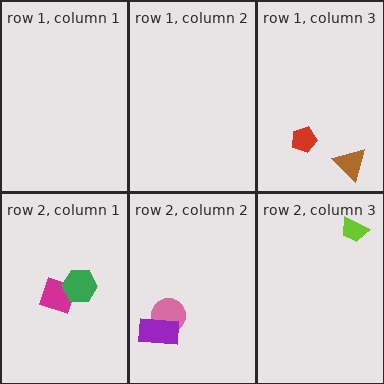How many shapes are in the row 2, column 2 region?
2.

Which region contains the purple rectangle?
The row 2, column 2 region.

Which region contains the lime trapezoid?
The row 2, column 3 region.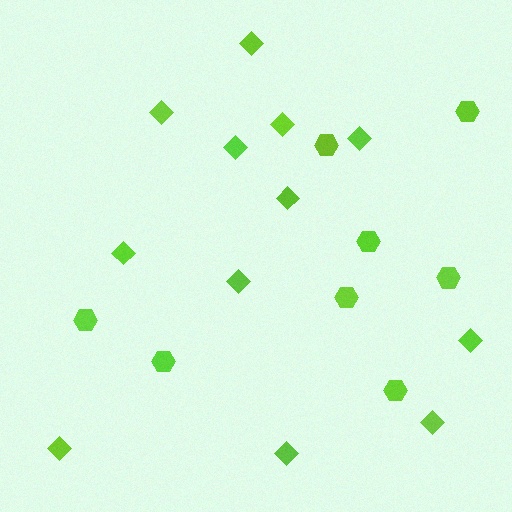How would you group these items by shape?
There are 2 groups: one group of diamonds (12) and one group of hexagons (8).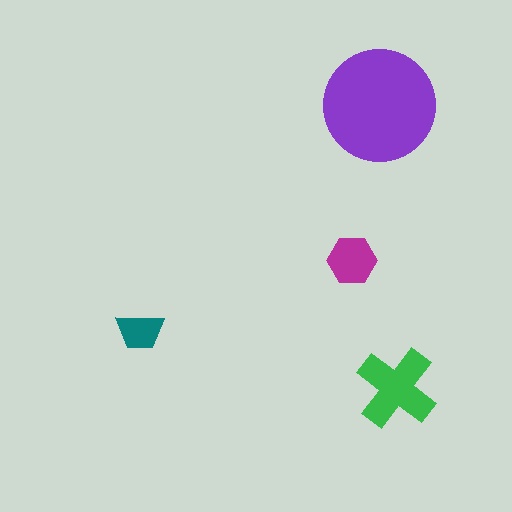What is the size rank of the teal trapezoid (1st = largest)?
4th.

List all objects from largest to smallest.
The purple circle, the green cross, the magenta hexagon, the teal trapezoid.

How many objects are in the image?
There are 4 objects in the image.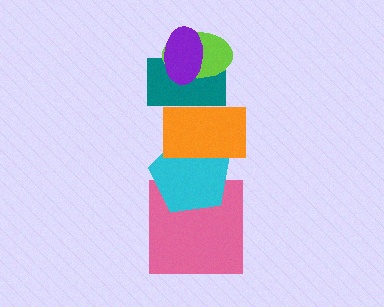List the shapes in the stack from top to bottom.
From top to bottom: the purple ellipse, the lime ellipse, the teal rectangle, the orange rectangle, the cyan pentagon, the pink square.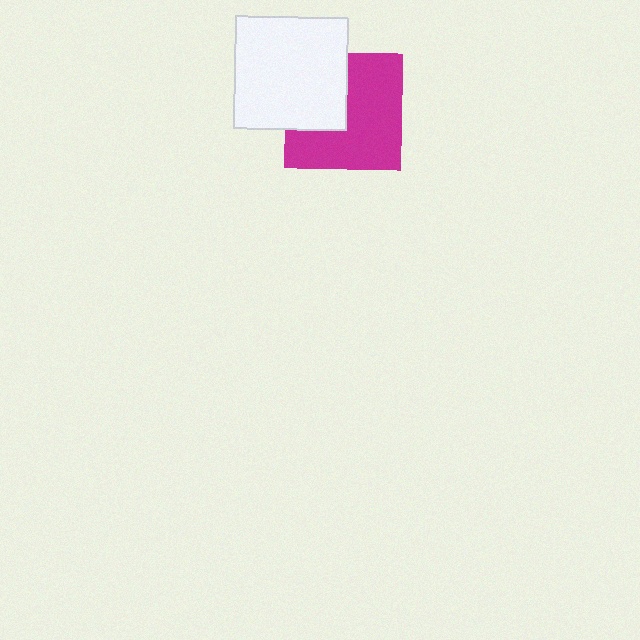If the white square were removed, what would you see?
You would see the complete magenta square.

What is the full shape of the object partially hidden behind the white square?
The partially hidden object is a magenta square.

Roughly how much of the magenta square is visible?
About half of it is visible (roughly 64%).